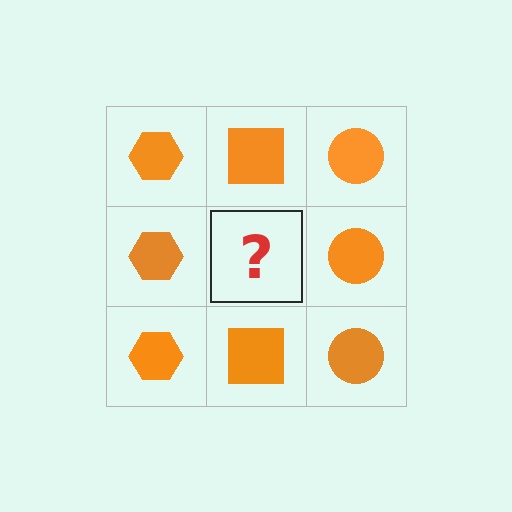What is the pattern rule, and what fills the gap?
The rule is that each column has a consistent shape. The gap should be filled with an orange square.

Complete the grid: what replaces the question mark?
The question mark should be replaced with an orange square.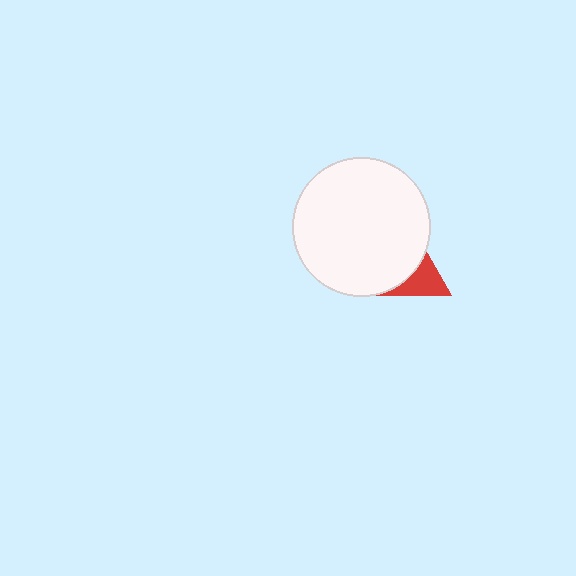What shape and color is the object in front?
The object in front is a white circle.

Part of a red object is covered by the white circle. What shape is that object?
It is a triangle.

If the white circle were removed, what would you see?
You would see the complete red triangle.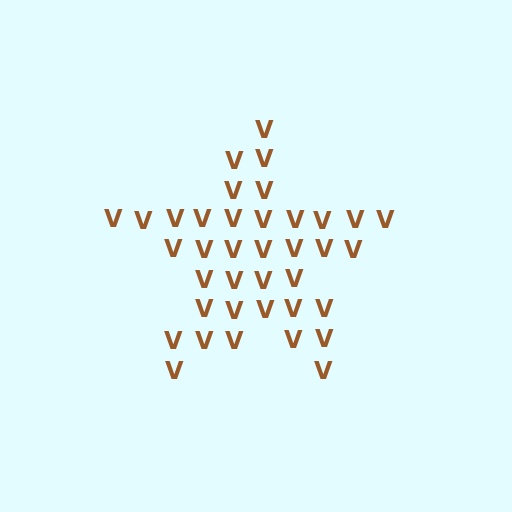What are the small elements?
The small elements are letter V's.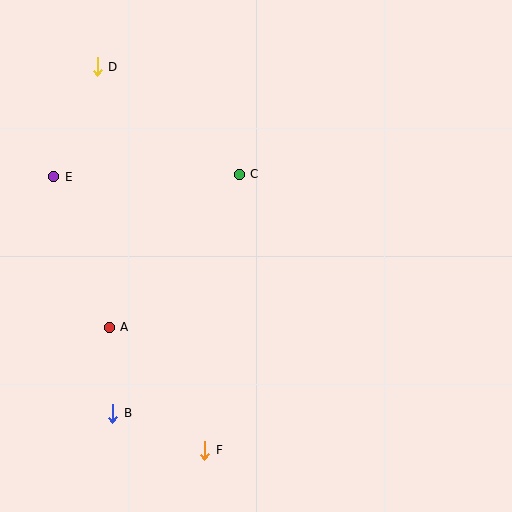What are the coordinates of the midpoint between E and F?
The midpoint between E and F is at (129, 314).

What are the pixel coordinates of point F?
Point F is at (205, 450).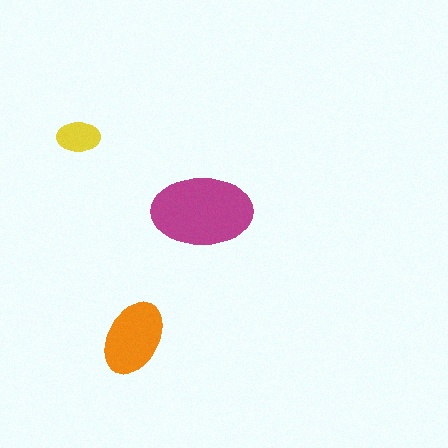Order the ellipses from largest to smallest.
the magenta one, the orange one, the yellow one.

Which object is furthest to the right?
The magenta ellipse is rightmost.